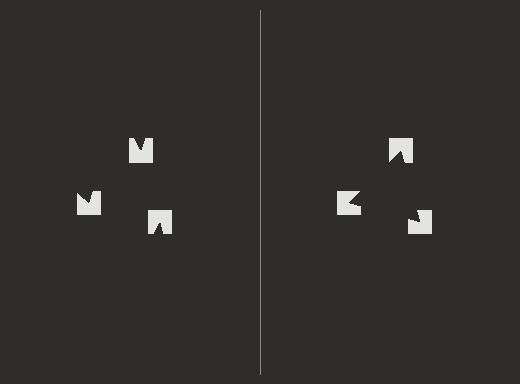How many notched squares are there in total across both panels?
6 — 3 on each side.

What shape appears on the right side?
An illusory triangle.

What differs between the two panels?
The notched squares are positioned identically on both sides; only the wedge orientations differ. On the right they align to a triangle; on the left they are misaligned.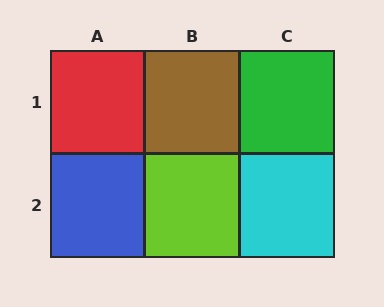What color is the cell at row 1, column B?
Brown.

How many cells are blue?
1 cell is blue.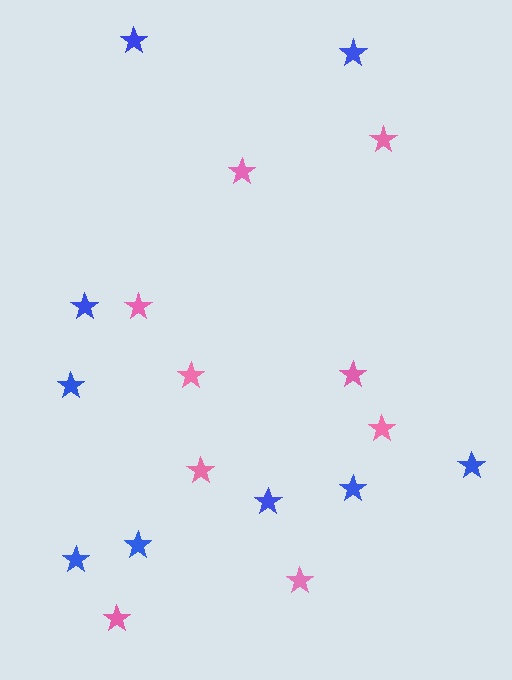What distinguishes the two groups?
There are 2 groups: one group of pink stars (9) and one group of blue stars (9).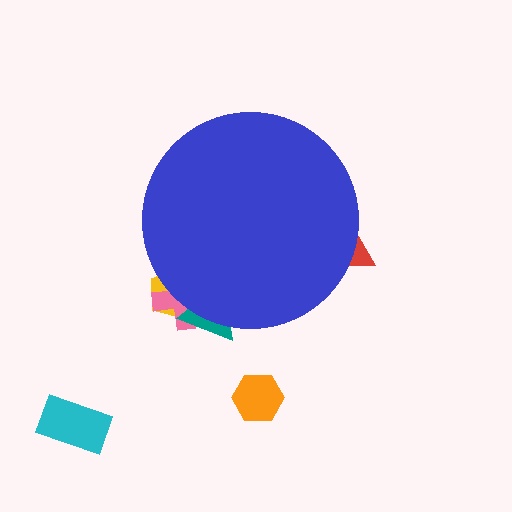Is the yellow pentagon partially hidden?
Yes, the yellow pentagon is partially hidden behind the blue circle.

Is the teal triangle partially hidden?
Yes, the teal triangle is partially hidden behind the blue circle.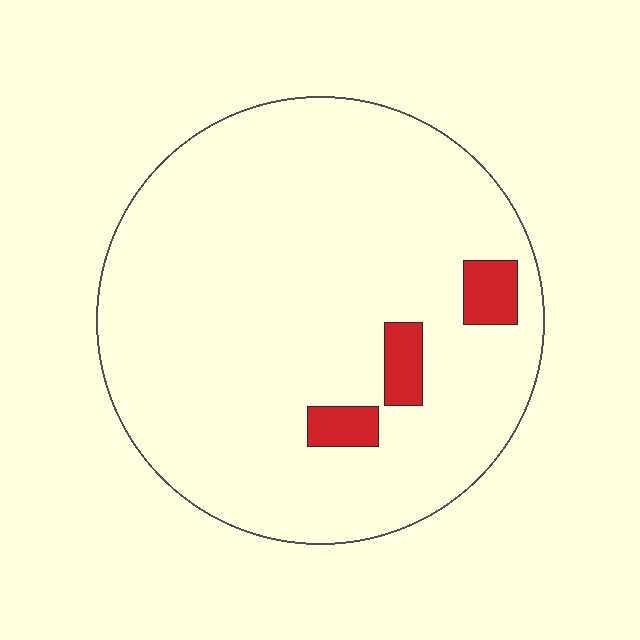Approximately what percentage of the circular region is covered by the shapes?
Approximately 5%.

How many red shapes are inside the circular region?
3.